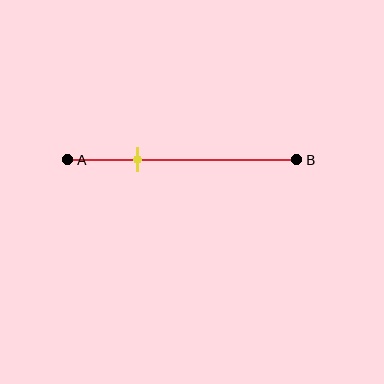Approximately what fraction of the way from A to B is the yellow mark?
The yellow mark is approximately 30% of the way from A to B.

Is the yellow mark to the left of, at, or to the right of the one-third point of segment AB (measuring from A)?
The yellow mark is approximately at the one-third point of segment AB.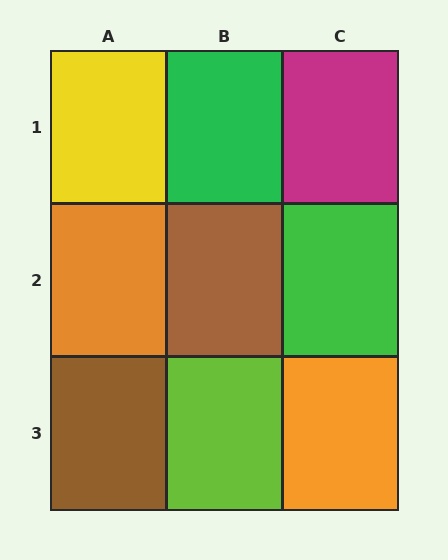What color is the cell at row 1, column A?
Yellow.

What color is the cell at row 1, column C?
Magenta.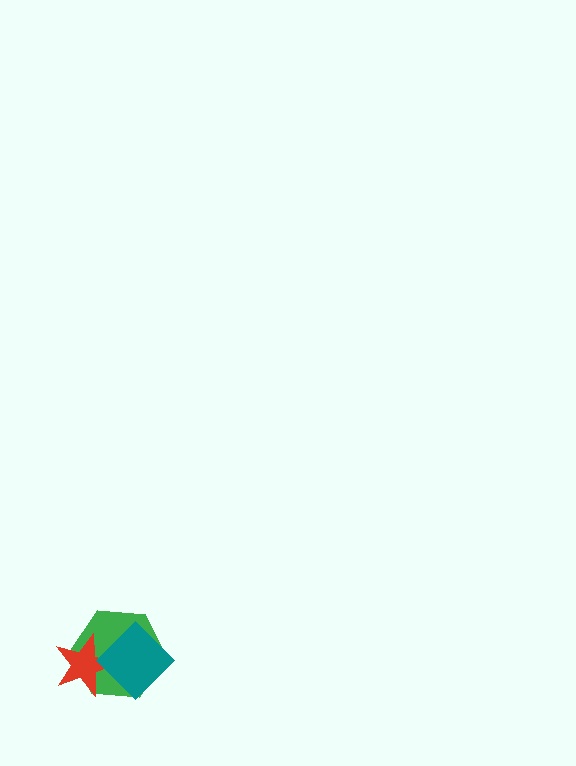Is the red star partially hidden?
Yes, it is partially covered by another shape.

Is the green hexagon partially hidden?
Yes, it is partially covered by another shape.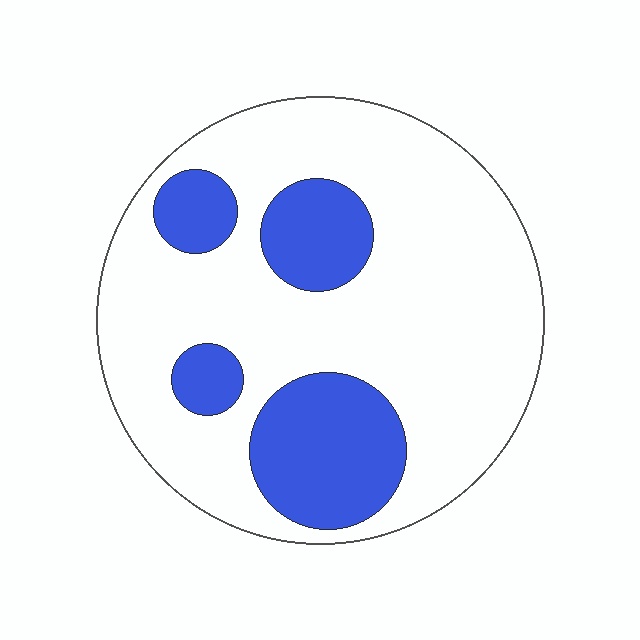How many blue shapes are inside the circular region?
4.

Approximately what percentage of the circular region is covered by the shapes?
Approximately 25%.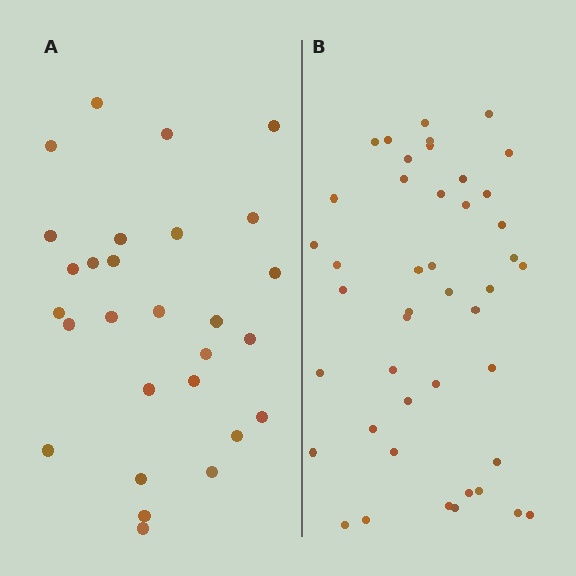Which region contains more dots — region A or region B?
Region B (the right region) has more dots.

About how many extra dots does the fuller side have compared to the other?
Region B has approximately 15 more dots than region A.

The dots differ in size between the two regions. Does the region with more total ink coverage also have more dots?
No. Region A has more total ink coverage because its dots are larger, but region B actually contains more individual dots. Total area can be misleading — the number of items is what matters here.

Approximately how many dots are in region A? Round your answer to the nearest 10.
About 30 dots. (The exact count is 28, which rounds to 30.)